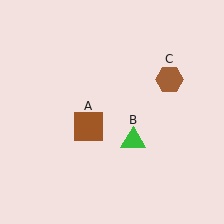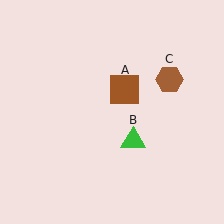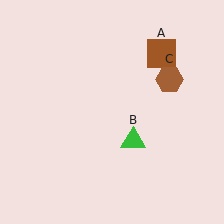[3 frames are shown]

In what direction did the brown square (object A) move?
The brown square (object A) moved up and to the right.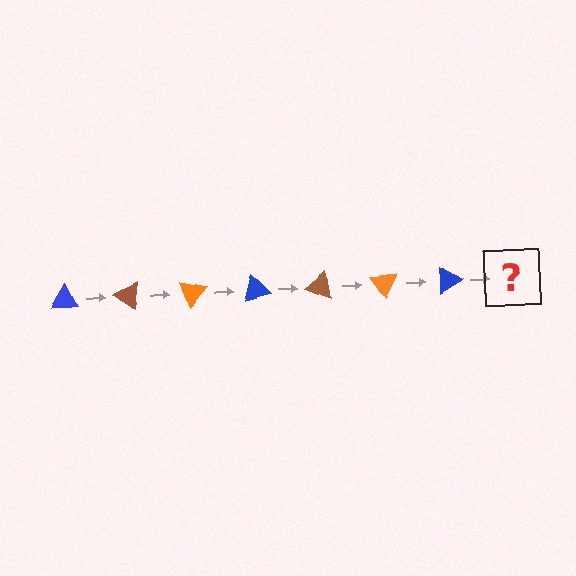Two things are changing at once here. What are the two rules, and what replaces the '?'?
The two rules are that it rotates 35 degrees each step and the color cycles through blue, brown, and orange. The '?' should be a brown triangle, rotated 245 degrees from the start.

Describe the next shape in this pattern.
It should be a brown triangle, rotated 245 degrees from the start.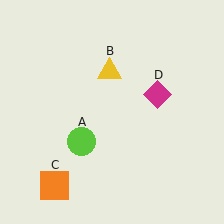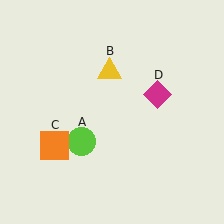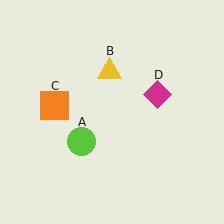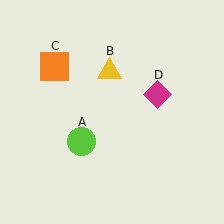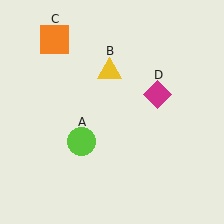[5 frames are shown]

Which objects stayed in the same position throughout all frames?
Lime circle (object A) and yellow triangle (object B) and magenta diamond (object D) remained stationary.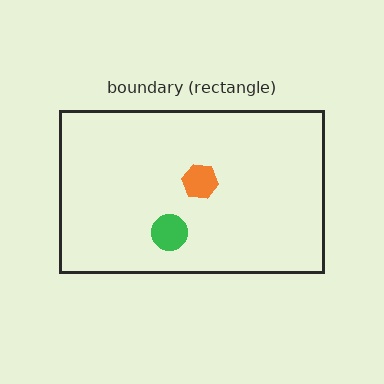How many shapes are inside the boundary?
2 inside, 0 outside.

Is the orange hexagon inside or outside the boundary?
Inside.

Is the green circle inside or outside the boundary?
Inside.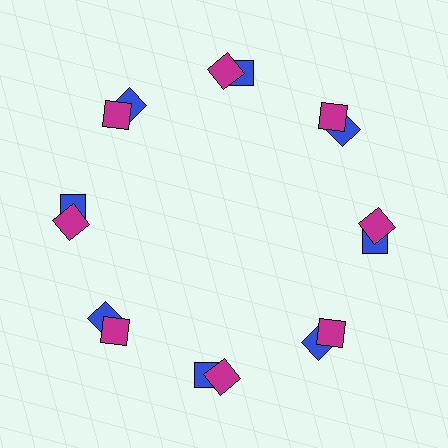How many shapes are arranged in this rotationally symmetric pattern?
There are 16 shapes, arranged in 8 groups of 2.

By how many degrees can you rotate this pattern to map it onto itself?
The pattern maps onto itself every 45 degrees of rotation.